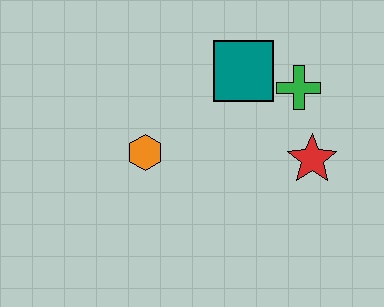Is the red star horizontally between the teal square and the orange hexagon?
No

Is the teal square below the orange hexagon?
No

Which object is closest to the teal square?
The green cross is closest to the teal square.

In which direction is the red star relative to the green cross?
The red star is below the green cross.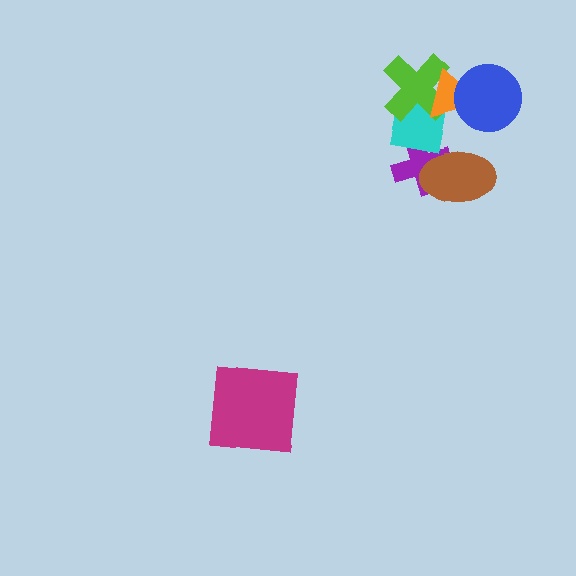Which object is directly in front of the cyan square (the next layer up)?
The lime cross is directly in front of the cyan square.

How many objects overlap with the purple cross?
2 objects overlap with the purple cross.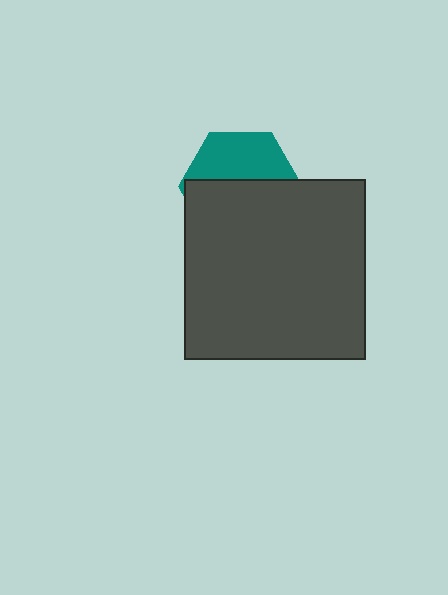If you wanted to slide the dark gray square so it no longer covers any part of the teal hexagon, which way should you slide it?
Slide it down — that is the most direct way to separate the two shapes.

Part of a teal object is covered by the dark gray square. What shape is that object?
It is a hexagon.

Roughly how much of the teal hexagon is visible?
A small part of it is visible (roughly 42%).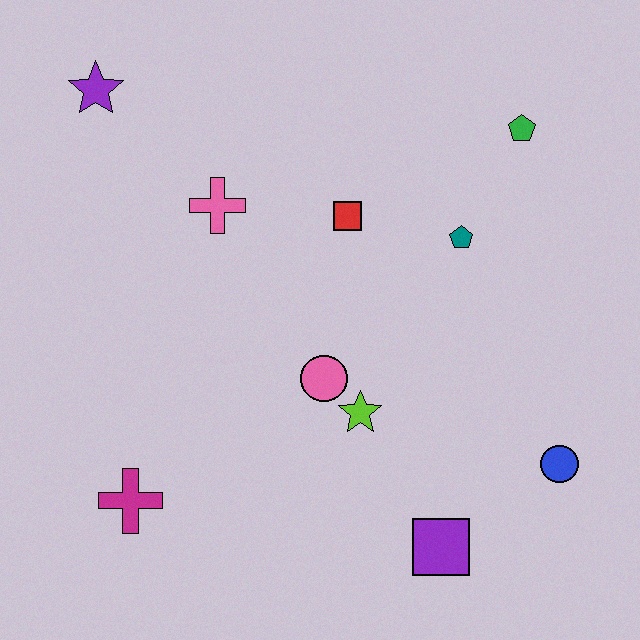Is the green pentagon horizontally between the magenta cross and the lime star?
No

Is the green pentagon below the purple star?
Yes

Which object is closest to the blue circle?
The purple square is closest to the blue circle.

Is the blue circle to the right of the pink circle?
Yes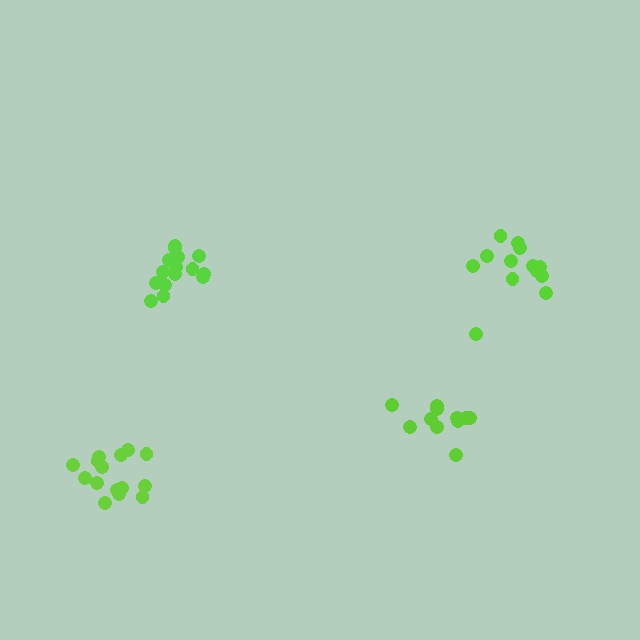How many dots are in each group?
Group 1: 13 dots, Group 2: 11 dots, Group 3: 15 dots, Group 4: 15 dots (54 total).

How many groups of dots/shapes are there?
There are 4 groups.